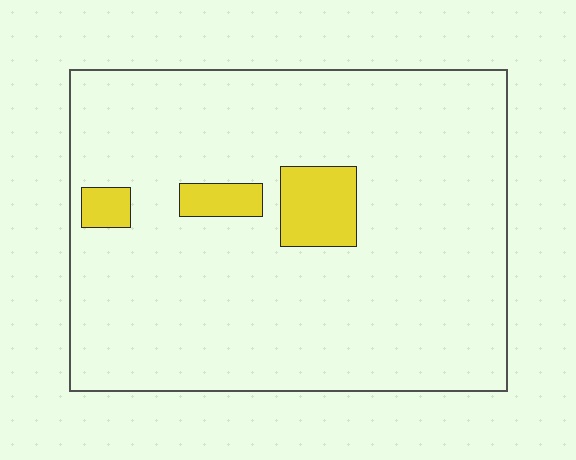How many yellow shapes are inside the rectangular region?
3.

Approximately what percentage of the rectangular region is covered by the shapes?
Approximately 10%.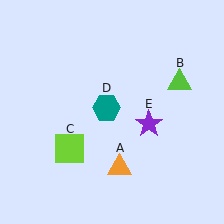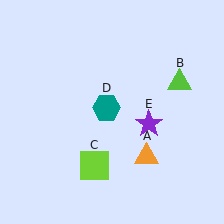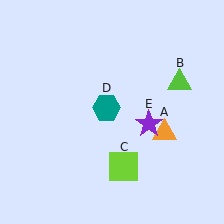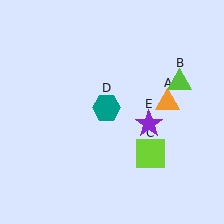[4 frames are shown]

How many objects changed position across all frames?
2 objects changed position: orange triangle (object A), lime square (object C).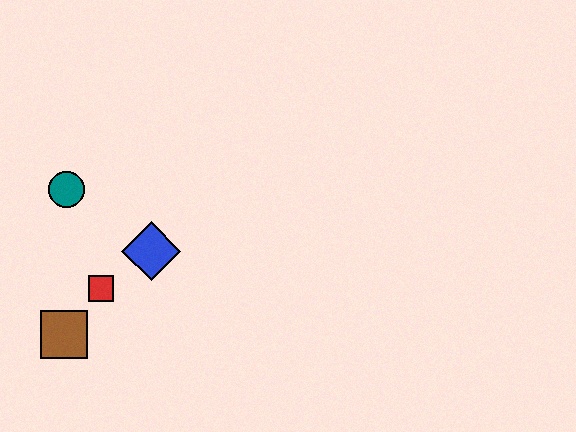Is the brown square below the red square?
Yes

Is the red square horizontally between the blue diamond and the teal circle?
Yes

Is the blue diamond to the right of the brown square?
Yes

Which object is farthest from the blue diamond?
The brown square is farthest from the blue diamond.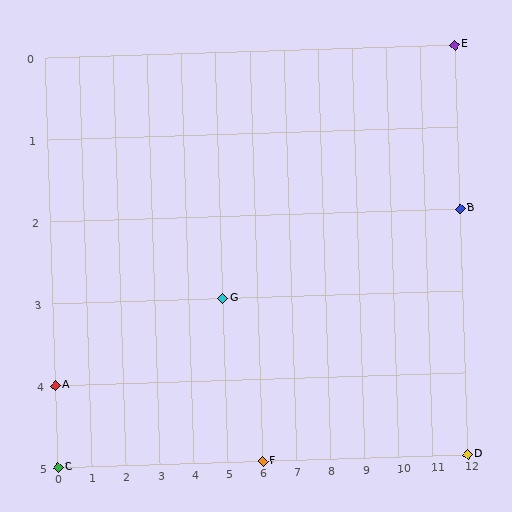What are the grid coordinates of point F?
Point F is at grid coordinates (6, 5).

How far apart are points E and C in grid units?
Points E and C are 12 columns and 5 rows apart (about 13.0 grid units diagonally).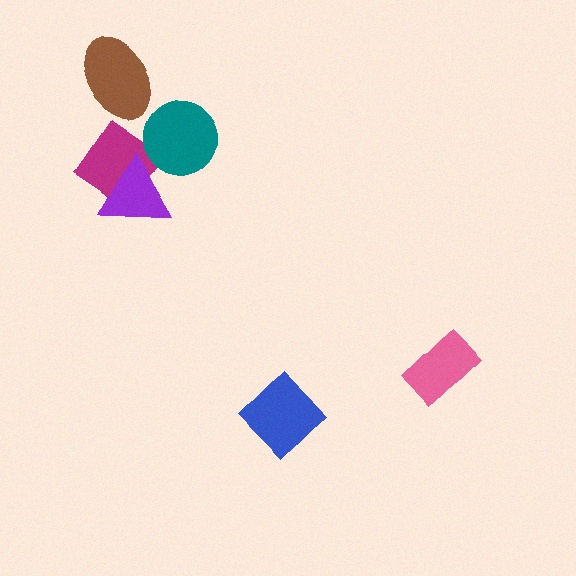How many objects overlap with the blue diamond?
0 objects overlap with the blue diamond.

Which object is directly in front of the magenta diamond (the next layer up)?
The teal circle is directly in front of the magenta diamond.